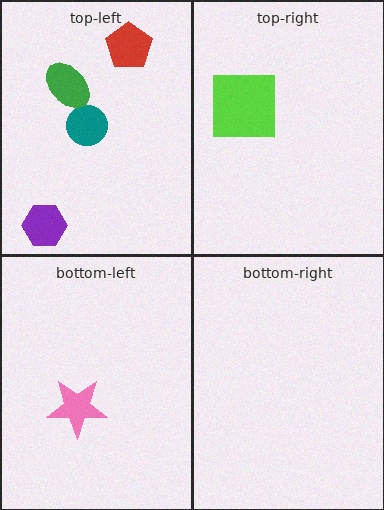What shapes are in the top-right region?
The lime square.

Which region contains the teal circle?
The top-left region.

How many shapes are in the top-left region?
4.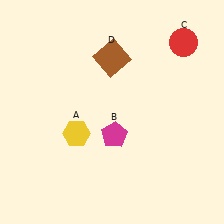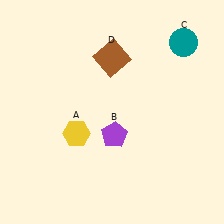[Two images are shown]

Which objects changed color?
B changed from magenta to purple. C changed from red to teal.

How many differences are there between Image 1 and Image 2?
There are 2 differences between the two images.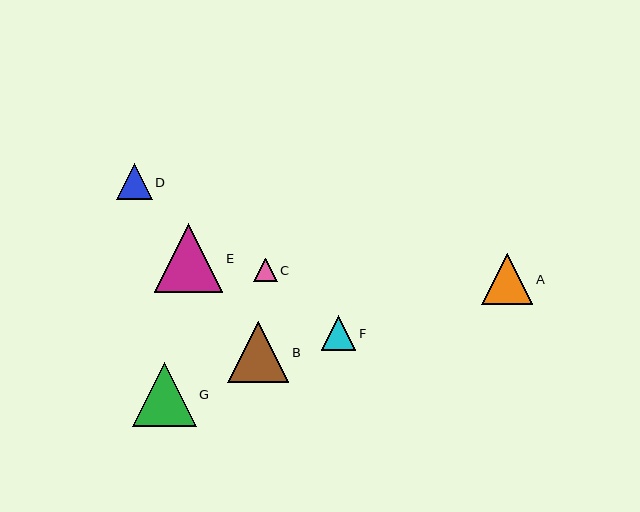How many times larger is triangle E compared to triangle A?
Triangle E is approximately 1.3 times the size of triangle A.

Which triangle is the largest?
Triangle E is the largest with a size of approximately 69 pixels.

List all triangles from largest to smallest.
From largest to smallest: E, G, B, A, D, F, C.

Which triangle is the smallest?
Triangle C is the smallest with a size of approximately 24 pixels.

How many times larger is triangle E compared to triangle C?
Triangle E is approximately 2.9 times the size of triangle C.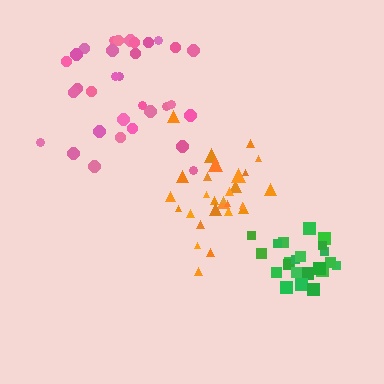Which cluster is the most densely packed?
Green.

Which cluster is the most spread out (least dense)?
Pink.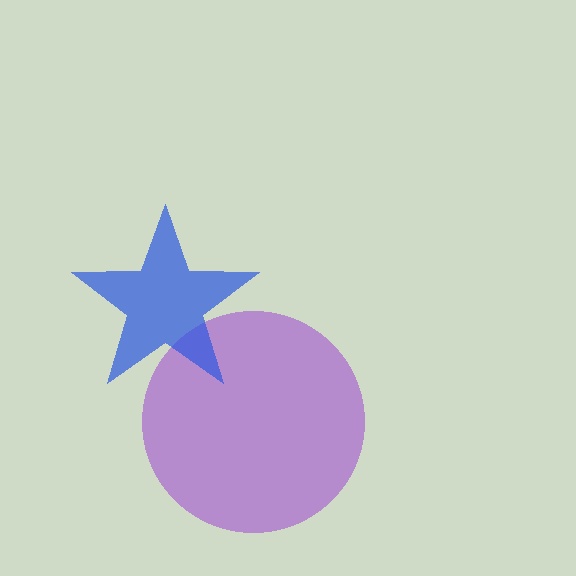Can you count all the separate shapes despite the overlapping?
Yes, there are 2 separate shapes.